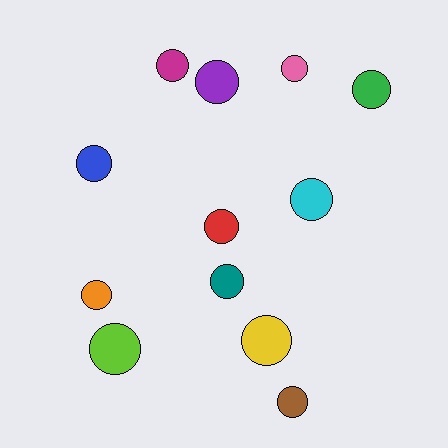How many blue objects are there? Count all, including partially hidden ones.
There is 1 blue object.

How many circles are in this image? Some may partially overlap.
There are 12 circles.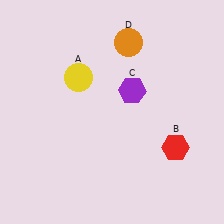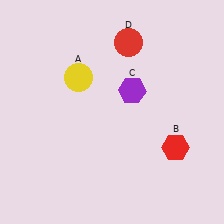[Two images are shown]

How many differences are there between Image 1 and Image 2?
There is 1 difference between the two images.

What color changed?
The circle (D) changed from orange in Image 1 to red in Image 2.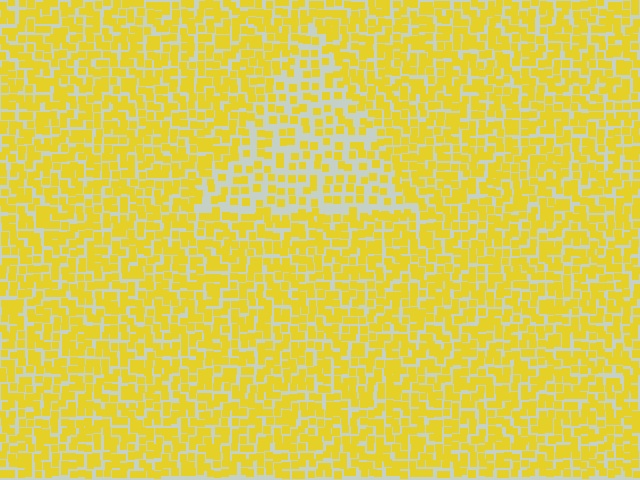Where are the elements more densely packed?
The elements are more densely packed outside the triangle boundary.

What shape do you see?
I see a triangle.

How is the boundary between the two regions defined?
The boundary is defined by a change in element density (approximately 1.8x ratio). All elements are the same color, size, and shape.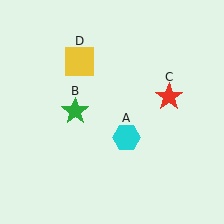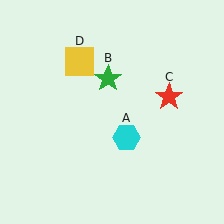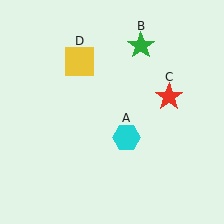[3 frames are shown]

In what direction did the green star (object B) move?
The green star (object B) moved up and to the right.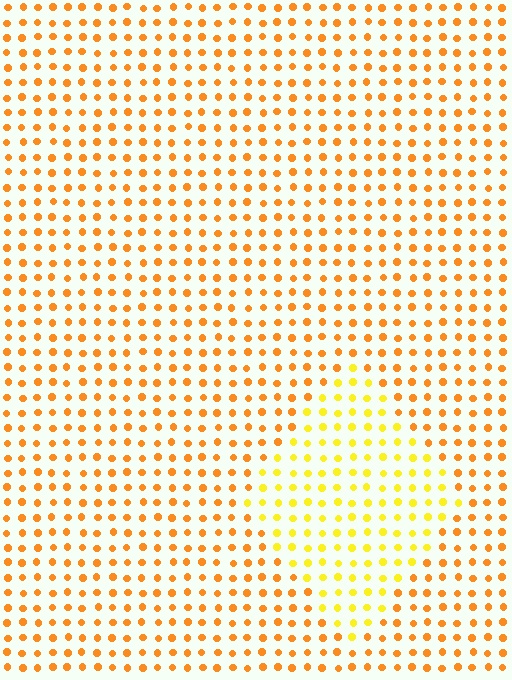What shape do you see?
I see a diamond.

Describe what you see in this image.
The image is filled with small orange elements in a uniform arrangement. A diamond-shaped region is visible where the elements are tinted to a slightly different hue, forming a subtle color boundary.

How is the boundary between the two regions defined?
The boundary is defined purely by a slight shift in hue (about 28 degrees). Spacing, size, and orientation are identical on both sides.